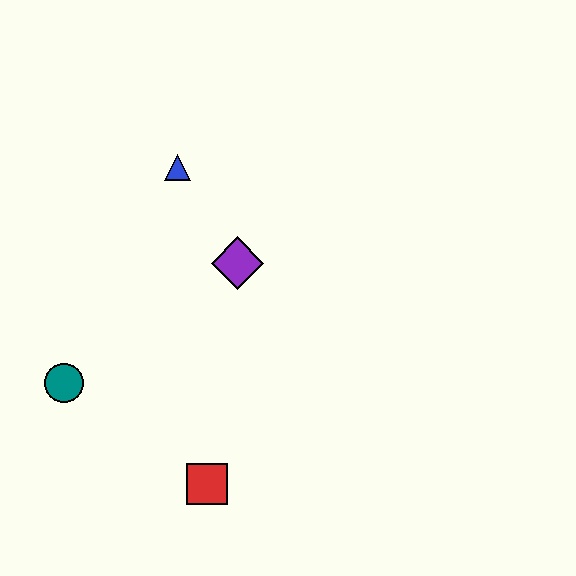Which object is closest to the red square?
The teal circle is closest to the red square.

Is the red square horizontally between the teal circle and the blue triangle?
No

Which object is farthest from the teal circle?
The blue triangle is farthest from the teal circle.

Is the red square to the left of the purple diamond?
Yes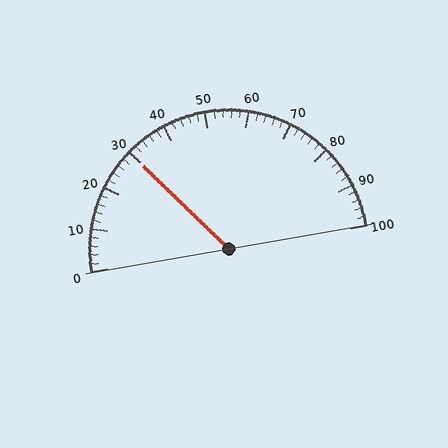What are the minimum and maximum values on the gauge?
The gauge ranges from 0 to 100.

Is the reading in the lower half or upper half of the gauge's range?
The reading is in the lower half of the range (0 to 100).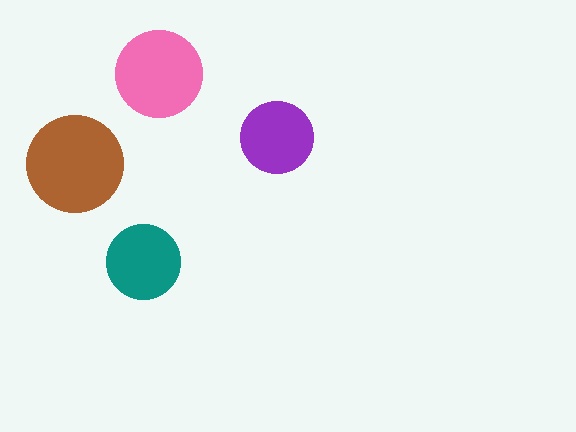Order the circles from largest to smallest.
the brown one, the pink one, the teal one, the purple one.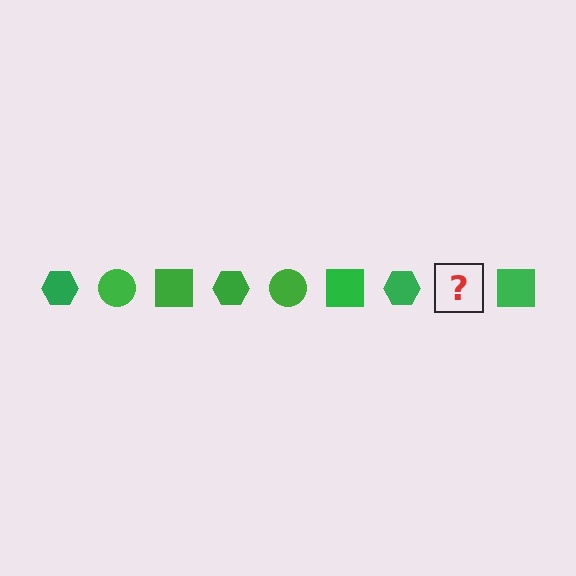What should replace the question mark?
The question mark should be replaced with a green circle.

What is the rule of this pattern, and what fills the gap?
The rule is that the pattern cycles through hexagon, circle, square shapes in green. The gap should be filled with a green circle.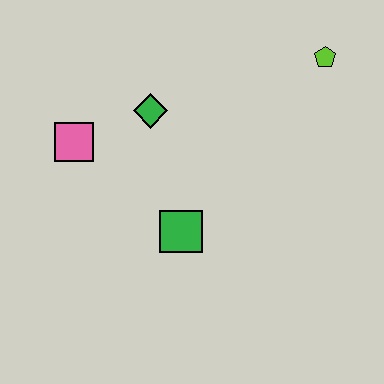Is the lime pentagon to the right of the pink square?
Yes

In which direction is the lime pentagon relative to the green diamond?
The lime pentagon is to the right of the green diamond.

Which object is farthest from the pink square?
The lime pentagon is farthest from the pink square.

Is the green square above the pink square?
No